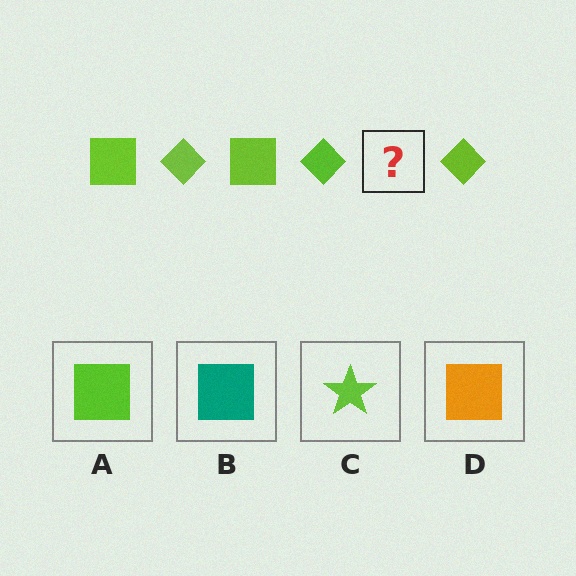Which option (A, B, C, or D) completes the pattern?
A.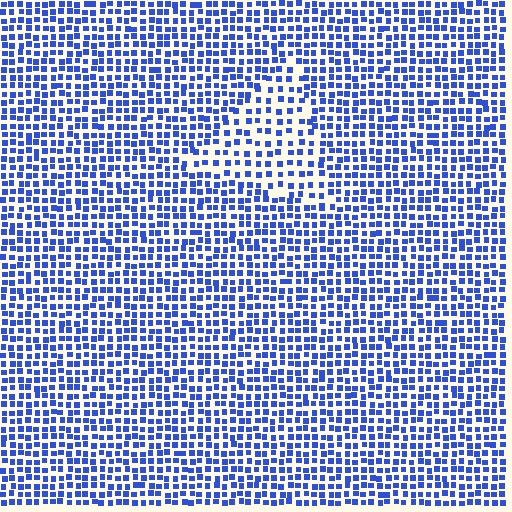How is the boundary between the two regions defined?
The boundary is defined by a change in element density (approximately 1.7x ratio). All elements are the same color, size, and shape.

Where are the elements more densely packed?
The elements are more densely packed outside the triangle boundary.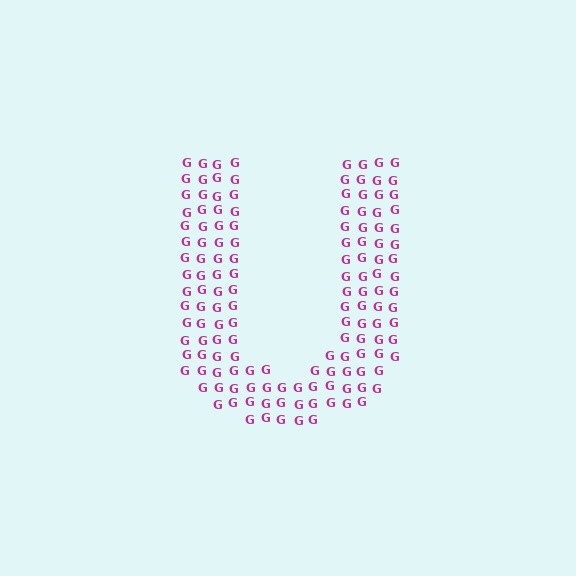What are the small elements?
The small elements are letter G's.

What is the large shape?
The large shape is the letter U.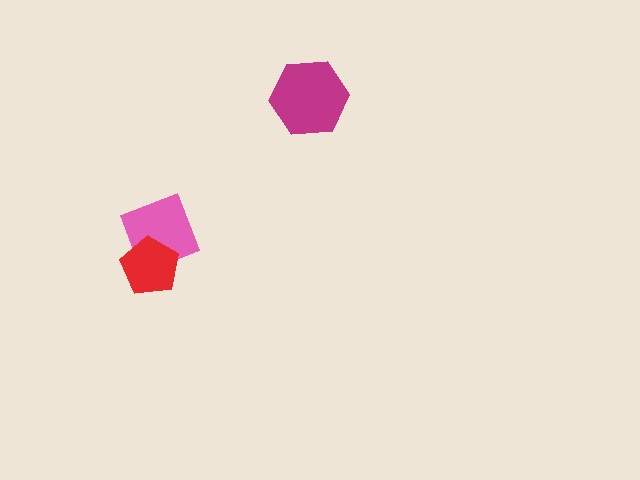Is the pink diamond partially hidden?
Yes, it is partially covered by another shape.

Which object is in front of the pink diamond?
The red pentagon is in front of the pink diamond.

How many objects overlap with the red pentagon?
1 object overlaps with the red pentagon.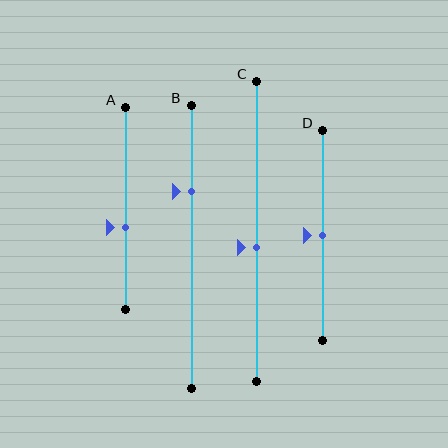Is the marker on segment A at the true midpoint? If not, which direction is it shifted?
No, the marker on segment A is shifted downward by about 10% of the segment length.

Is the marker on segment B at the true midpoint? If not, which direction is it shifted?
No, the marker on segment B is shifted upward by about 19% of the segment length.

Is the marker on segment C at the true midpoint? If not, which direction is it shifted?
No, the marker on segment C is shifted downward by about 5% of the segment length.